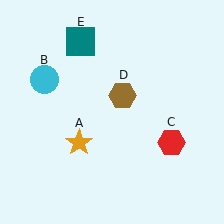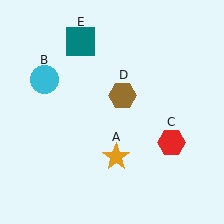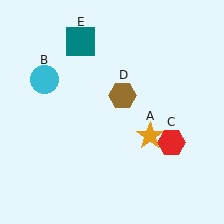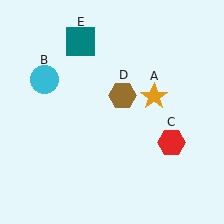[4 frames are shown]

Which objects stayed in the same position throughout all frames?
Cyan circle (object B) and red hexagon (object C) and brown hexagon (object D) and teal square (object E) remained stationary.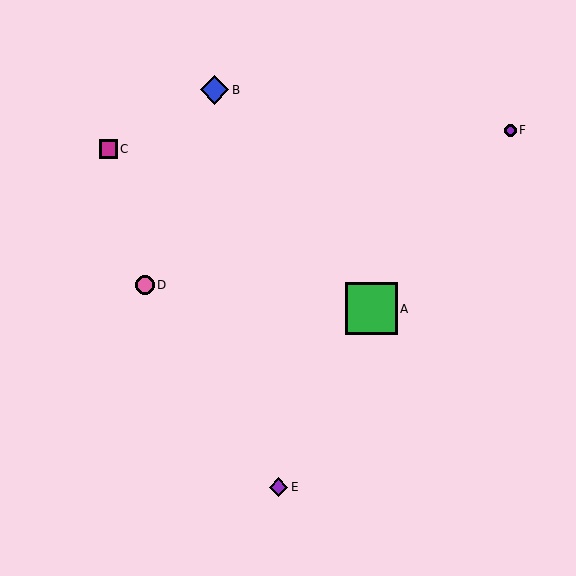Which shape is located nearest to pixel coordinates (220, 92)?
The blue diamond (labeled B) at (214, 90) is nearest to that location.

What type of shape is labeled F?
Shape F is a purple circle.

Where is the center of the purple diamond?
The center of the purple diamond is at (279, 487).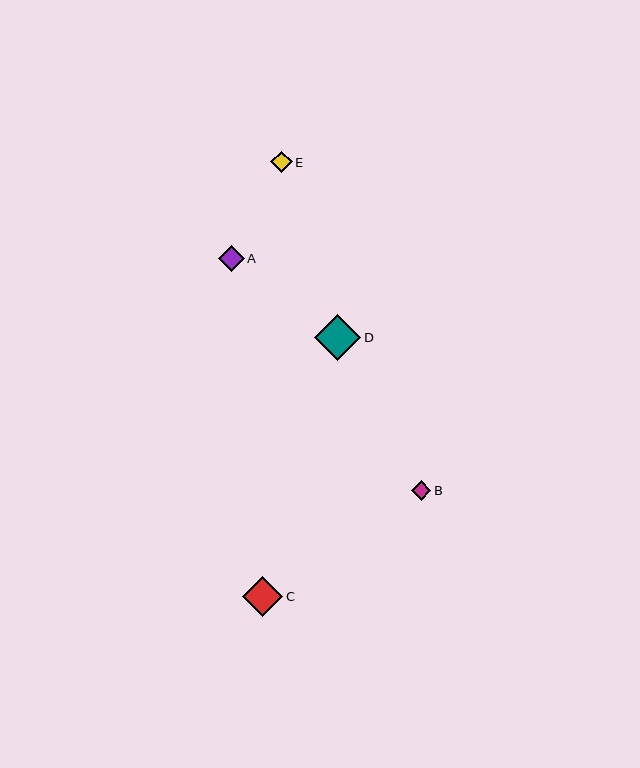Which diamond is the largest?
Diamond D is the largest with a size of approximately 46 pixels.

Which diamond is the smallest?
Diamond B is the smallest with a size of approximately 19 pixels.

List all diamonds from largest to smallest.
From largest to smallest: D, C, A, E, B.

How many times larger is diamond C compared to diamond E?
Diamond C is approximately 1.9 times the size of diamond E.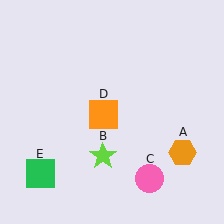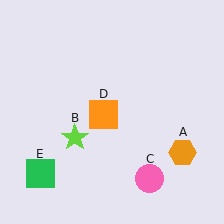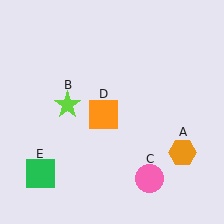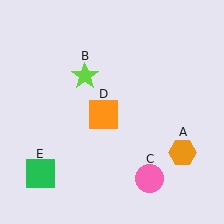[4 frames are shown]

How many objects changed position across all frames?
1 object changed position: lime star (object B).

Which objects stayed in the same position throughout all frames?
Orange hexagon (object A) and pink circle (object C) and orange square (object D) and green square (object E) remained stationary.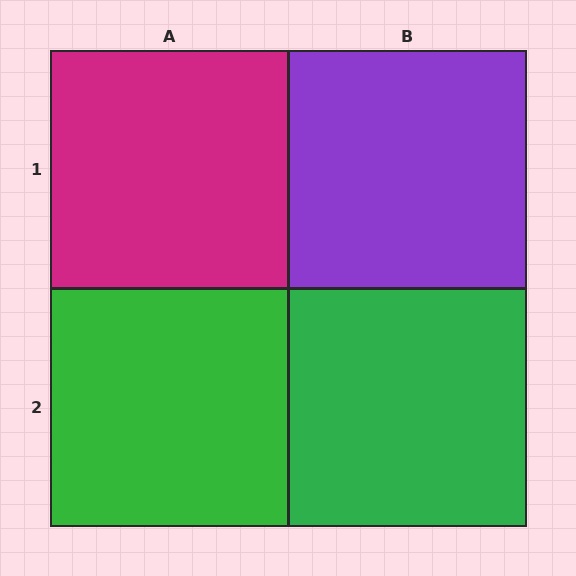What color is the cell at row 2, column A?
Green.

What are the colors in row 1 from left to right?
Magenta, purple.